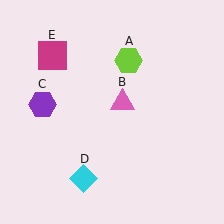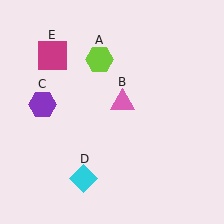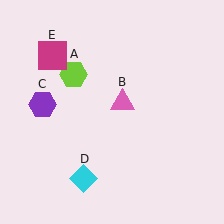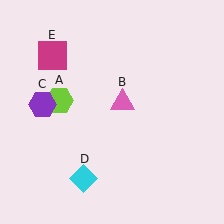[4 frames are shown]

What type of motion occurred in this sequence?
The lime hexagon (object A) rotated counterclockwise around the center of the scene.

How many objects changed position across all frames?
1 object changed position: lime hexagon (object A).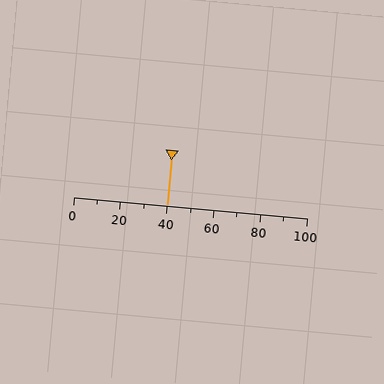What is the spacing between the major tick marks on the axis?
The major ticks are spaced 20 apart.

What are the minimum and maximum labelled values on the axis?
The axis runs from 0 to 100.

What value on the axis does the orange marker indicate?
The marker indicates approximately 40.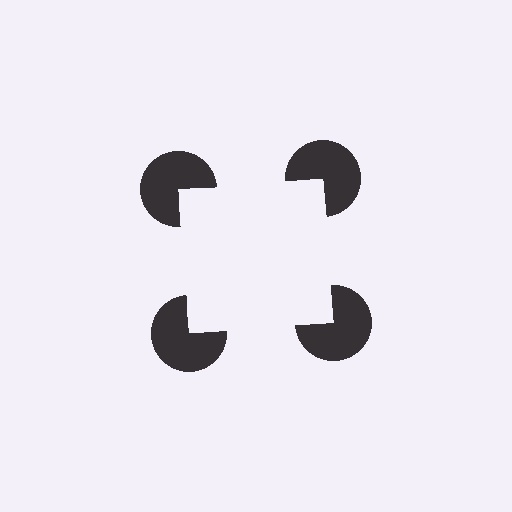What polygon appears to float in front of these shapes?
An illusory square — its edges are inferred from the aligned wedge cuts in the pac-man discs, not physically drawn.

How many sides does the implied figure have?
4 sides.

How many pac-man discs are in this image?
There are 4 — one at each vertex of the illusory square.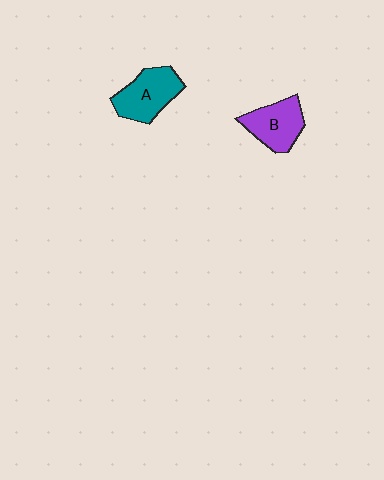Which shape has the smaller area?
Shape B (purple).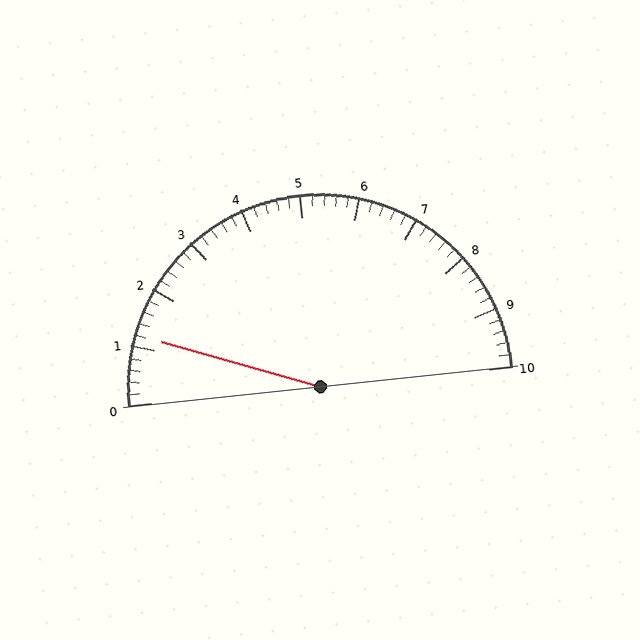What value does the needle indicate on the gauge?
The needle indicates approximately 1.2.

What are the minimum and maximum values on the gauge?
The gauge ranges from 0 to 10.